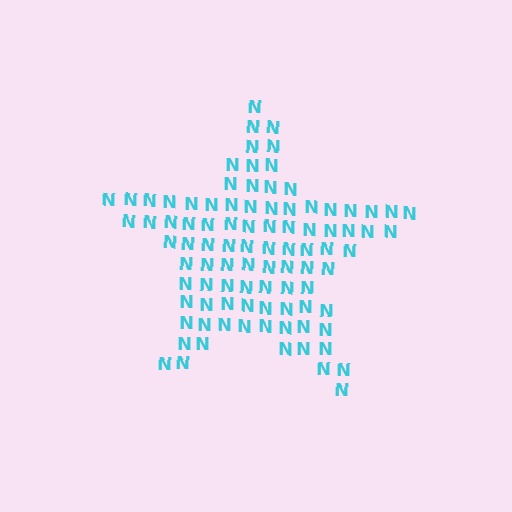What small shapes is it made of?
It is made of small letter N's.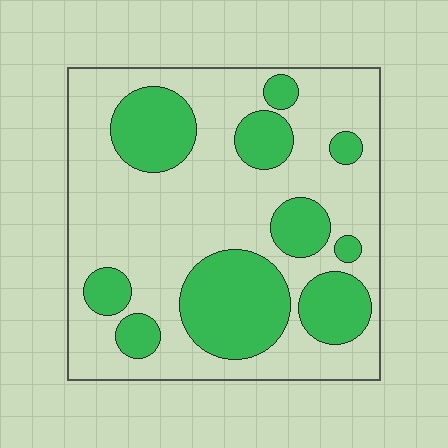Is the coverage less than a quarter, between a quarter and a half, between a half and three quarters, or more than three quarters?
Between a quarter and a half.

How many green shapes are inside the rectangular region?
10.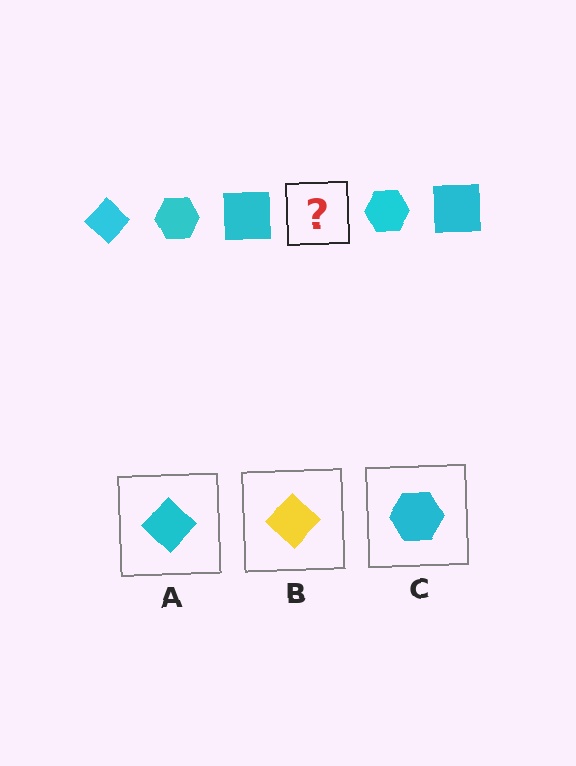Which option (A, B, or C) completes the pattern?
A.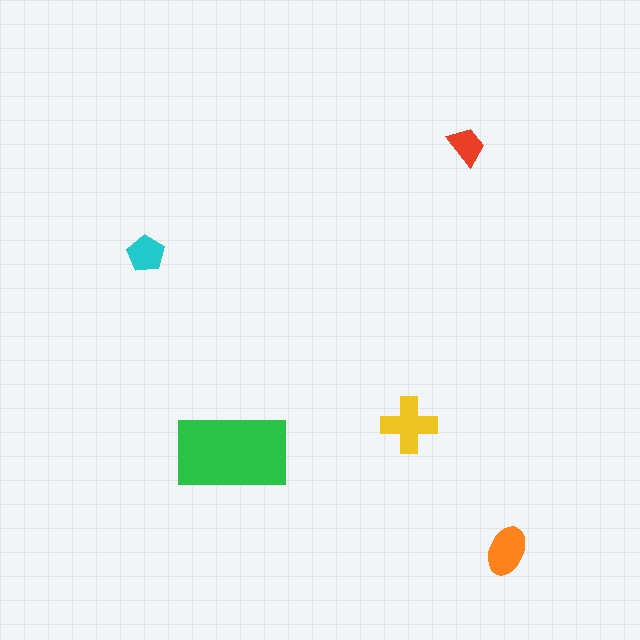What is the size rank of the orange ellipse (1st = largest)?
3rd.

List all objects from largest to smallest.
The green rectangle, the yellow cross, the orange ellipse, the cyan pentagon, the red trapezoid.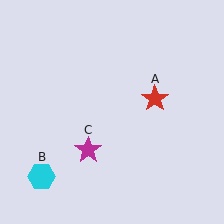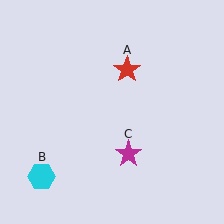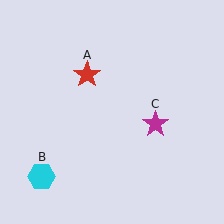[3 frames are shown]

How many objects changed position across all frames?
2 objects changed position: red star (object A), magenta star (object C).